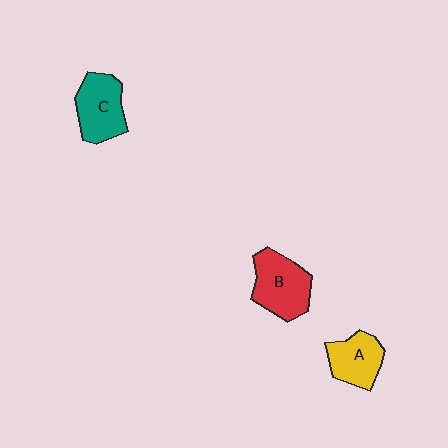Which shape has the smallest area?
Shape A (yellow).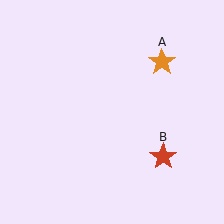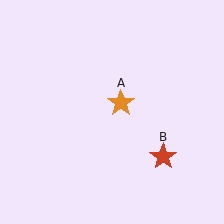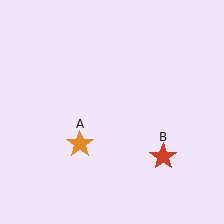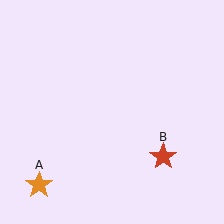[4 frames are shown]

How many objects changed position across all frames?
1 object changed position: orange star (object A).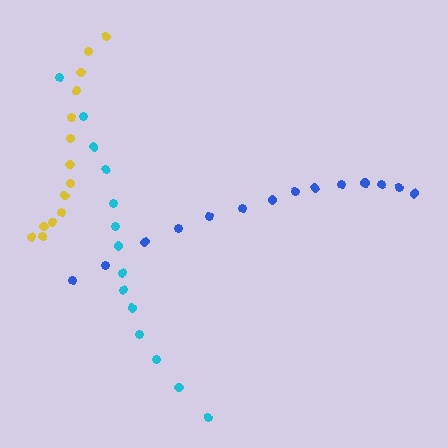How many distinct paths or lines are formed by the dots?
There are 3 distinct paths.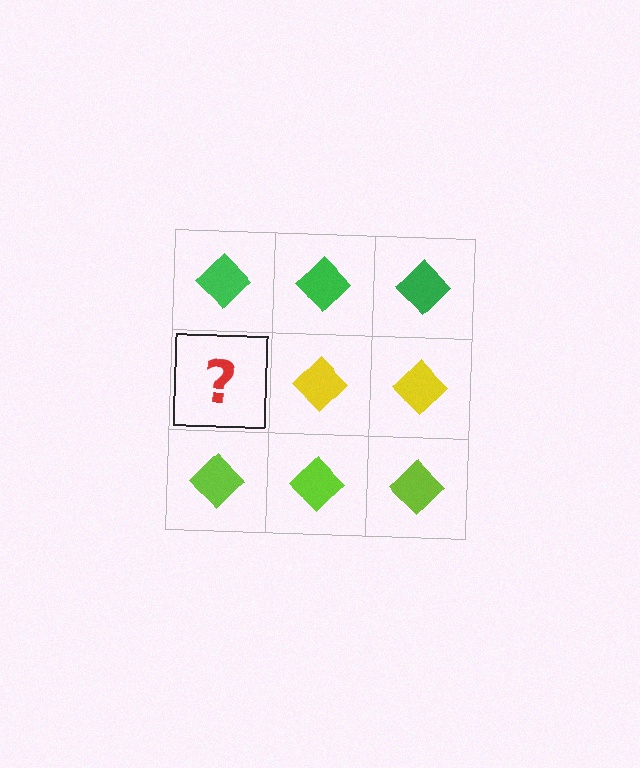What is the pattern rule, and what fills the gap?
The rule is that each row has a consistent color. The gap should be filled with a yellow diamond.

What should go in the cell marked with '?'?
The missing cell should contain a yellow diamond.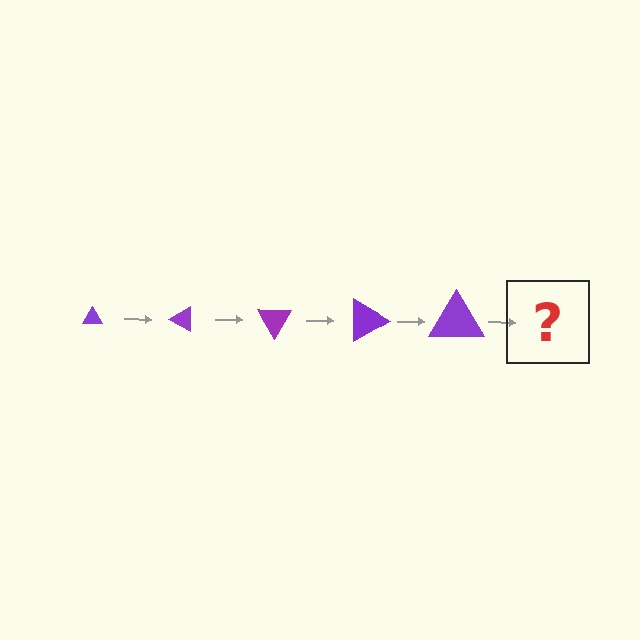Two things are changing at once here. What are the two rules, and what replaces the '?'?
The two rules are that the triangle grows larger each step and it rotates 30 degrees each step. The '?' should be a triangle, larger than the previous one and rotated 150 degrees from the start.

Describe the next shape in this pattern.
It should be a triangle, larger than the previous one and rotated 150 degrees from the start.